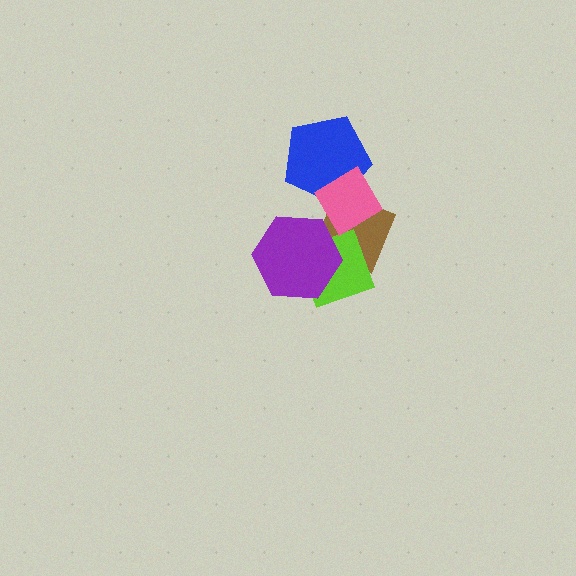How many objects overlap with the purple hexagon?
2 objects overlap with the purple hexagon.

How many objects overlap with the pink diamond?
3 objects overlap with the pink diamond.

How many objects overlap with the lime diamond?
3 objects overlap with the lime diamond.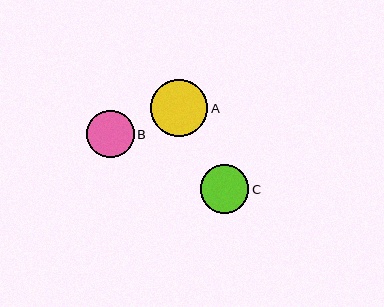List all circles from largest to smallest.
From largest to smallest: A, C, B.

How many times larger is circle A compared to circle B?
Circle A is approximately 1.2 times the size of circle B.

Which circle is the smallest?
Circle B is the smallest with a size of approximately 48 pixels.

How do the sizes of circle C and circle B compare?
Circle C and circle B are approximately the same size.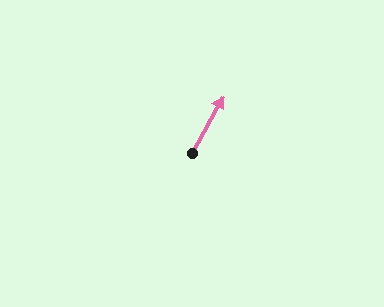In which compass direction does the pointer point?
Northeast.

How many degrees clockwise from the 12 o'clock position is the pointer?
Approximately 29 degrees.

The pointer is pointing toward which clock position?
Roughly 1 o'clock.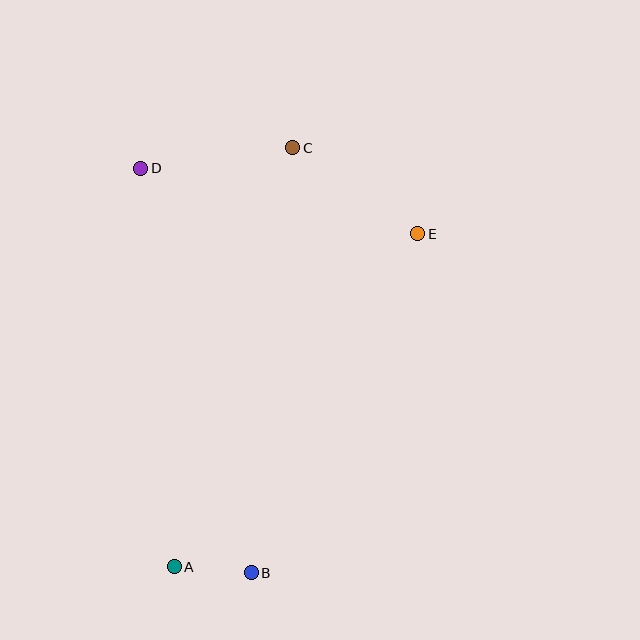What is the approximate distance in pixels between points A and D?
The distance between A and D is approximately 400 pixels.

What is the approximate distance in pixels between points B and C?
The distance between B and C is approximately 427 pixels.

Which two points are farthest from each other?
Points A and C are farthest from each other.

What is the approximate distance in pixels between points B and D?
The distance between B and D is approximately 419 pixels.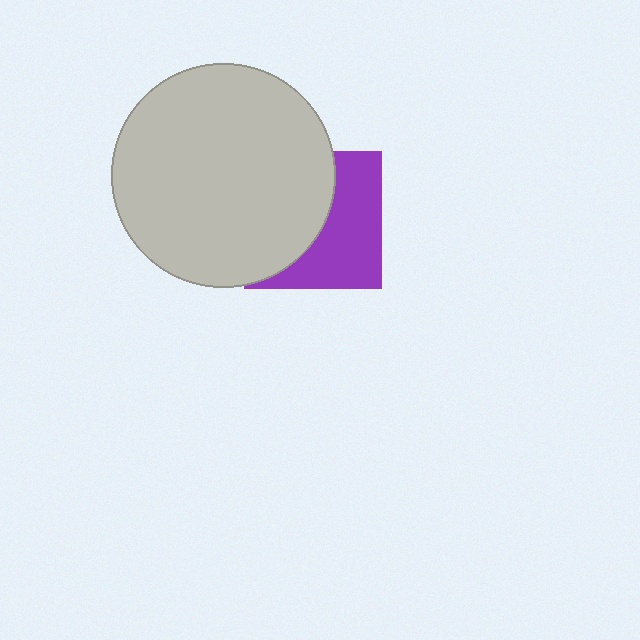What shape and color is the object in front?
The object in front is a light gray circle.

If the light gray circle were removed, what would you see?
You would see the complete purple square.